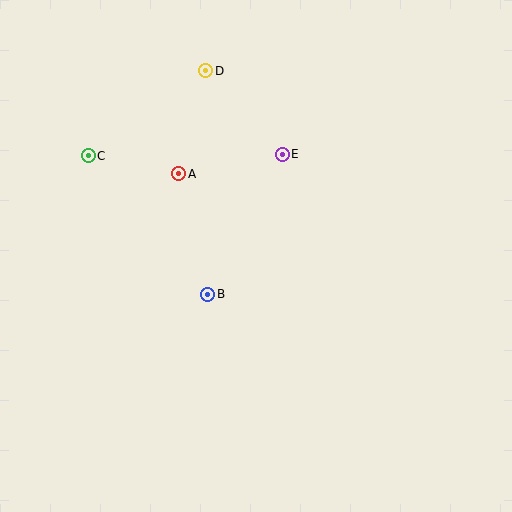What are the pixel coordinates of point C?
Point C is at (88, 156).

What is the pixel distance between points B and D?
The distance between B and D is 223 pixels.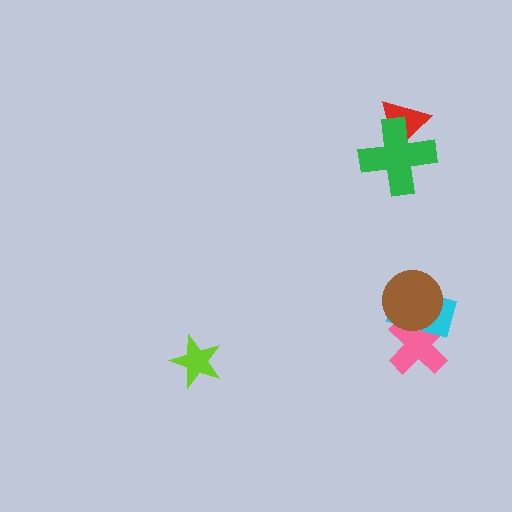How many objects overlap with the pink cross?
2 objects overlap with the pink cross.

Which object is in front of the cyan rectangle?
The brown circle is in front of the cyan rectangle.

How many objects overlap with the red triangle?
1 object overlaps with the red triangle.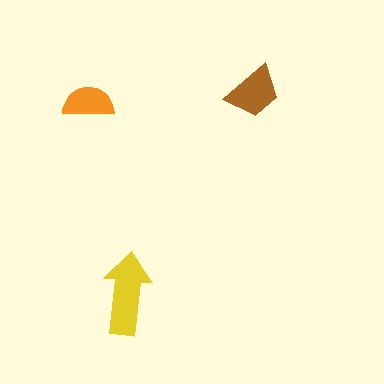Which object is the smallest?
The orange semicircle.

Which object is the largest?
The yellow arrow.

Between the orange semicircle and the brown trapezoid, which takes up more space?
The brown trapezoid.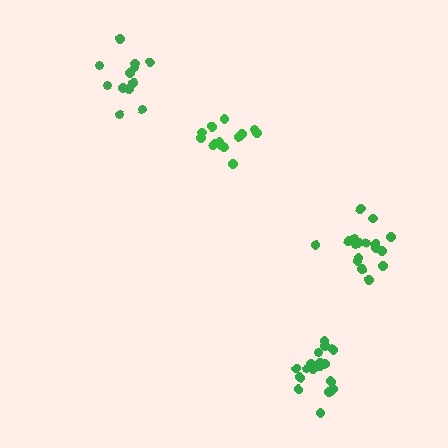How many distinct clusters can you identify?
There are 4 distinct clusters.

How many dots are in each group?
Group 1: 17 dots, Group 2: 14 dots, Group 3: 17 dots, Group 4: 12 dots (60 total).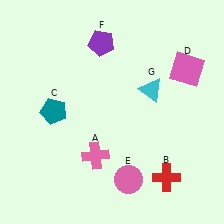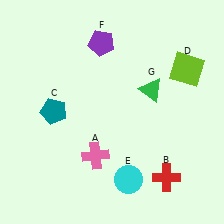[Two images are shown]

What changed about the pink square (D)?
In Image 1, D is pink. In Image 2, it changed to lime.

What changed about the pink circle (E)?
In Image 1, E is pink. In Image 2, it changed to cyan.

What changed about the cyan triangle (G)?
In Image 1, G is cyan. In Image 2, it changed to green.